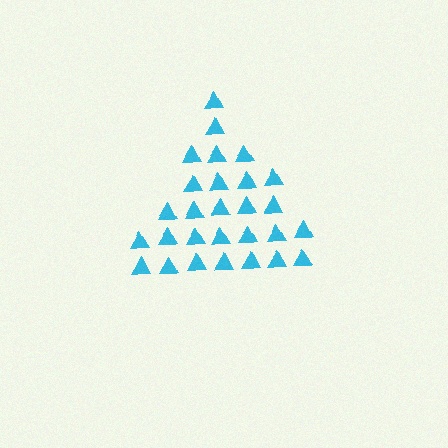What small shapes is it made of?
It is made of small triangles.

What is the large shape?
The large shape is a triangle.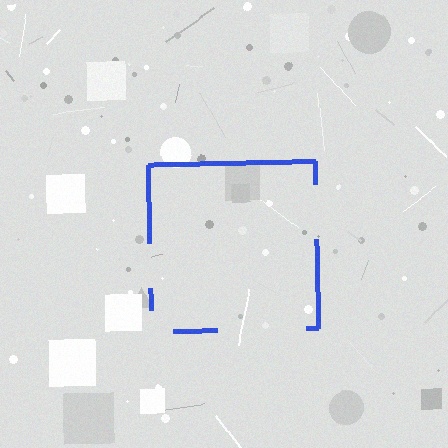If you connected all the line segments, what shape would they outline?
They would outline a square.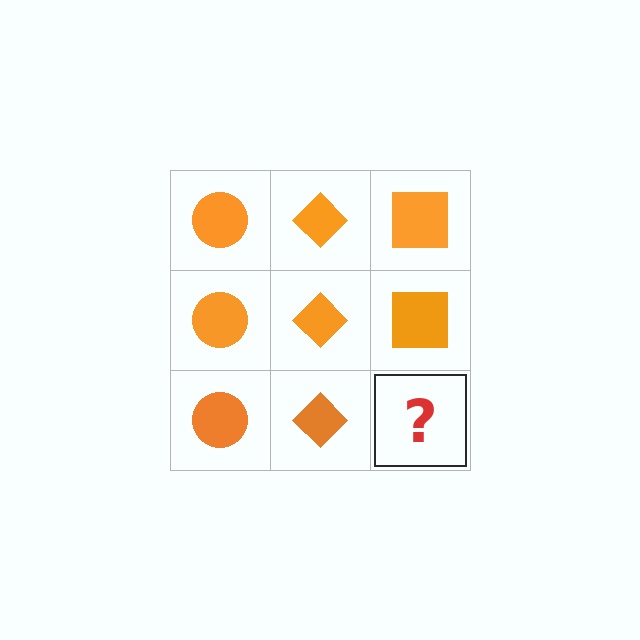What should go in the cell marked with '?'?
The missing cell should contain an orange square.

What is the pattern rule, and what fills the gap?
The rule is that each column has a consistent shape. The gap should be filled with an orange square.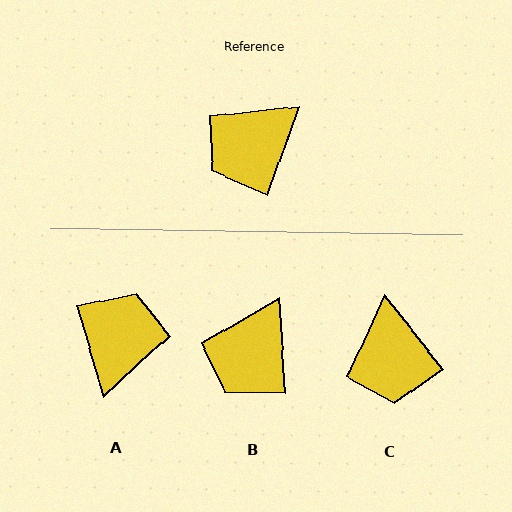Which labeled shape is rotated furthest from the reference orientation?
A, about 144 degrees away.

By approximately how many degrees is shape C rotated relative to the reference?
Approximately 59 degrees counter-clockwise.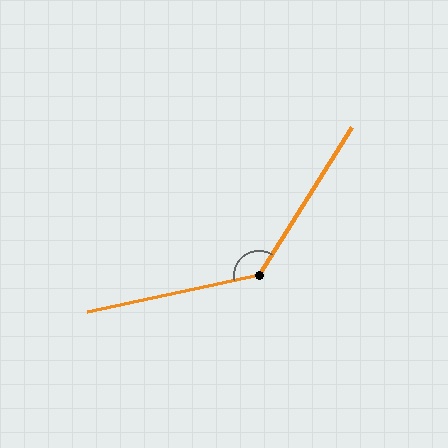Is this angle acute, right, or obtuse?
It is obtuse.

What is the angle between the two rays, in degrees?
Approximately 134 degrees.